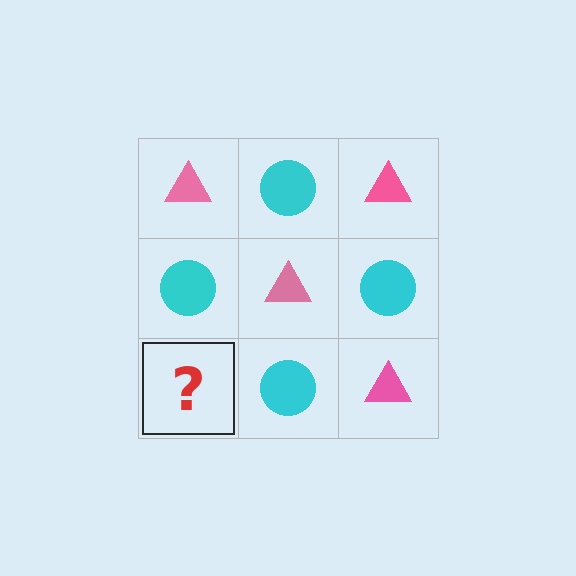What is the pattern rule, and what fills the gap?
The rule is that it alternates pink triangle and cyan circle in a checkerboard pattern. The gap should be filled with a pink triangle.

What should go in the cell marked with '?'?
The missing cell should contain a pink triangle.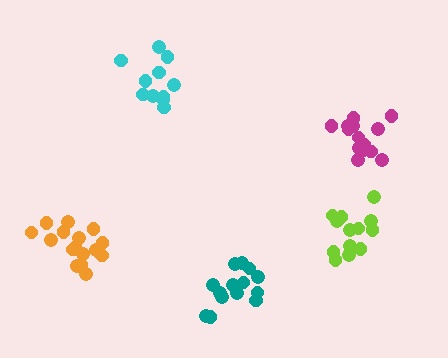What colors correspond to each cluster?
The clusters are colored: teal, orange, magenta, cyan, lime.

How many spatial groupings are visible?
There are 5 spatial groupings.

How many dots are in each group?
Group 1: 14 dots, Group 2: 16 dots, Group 3: 17 dots, Group 4: 11 dots, Group 5: 13 dots (71 total).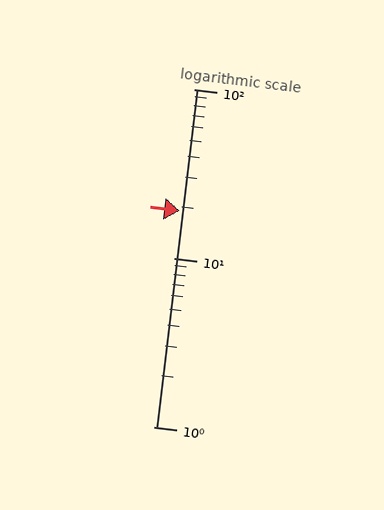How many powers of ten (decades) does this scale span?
The scale spans 2 decades, from 1 to 100.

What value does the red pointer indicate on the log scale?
The pointer indicates approximately 19.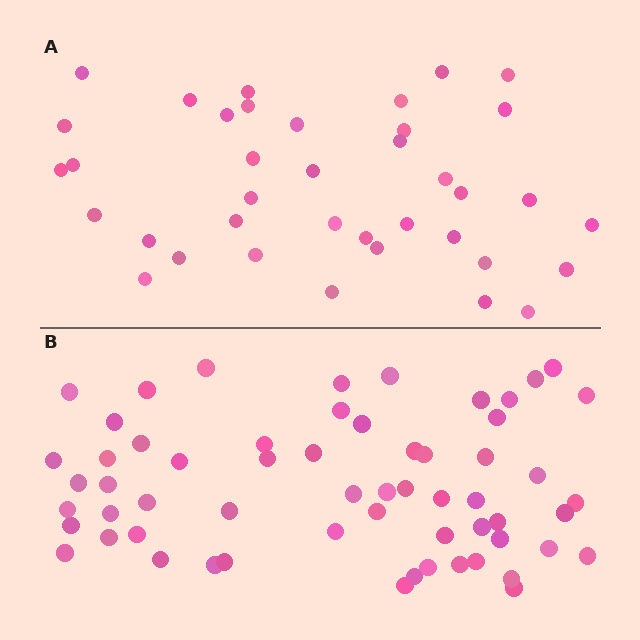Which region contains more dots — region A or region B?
Region B (the bottom region) has more dots.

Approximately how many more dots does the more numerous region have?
Region B has approximately 20 more dots than region A.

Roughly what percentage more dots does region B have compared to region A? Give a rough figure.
About 60% more.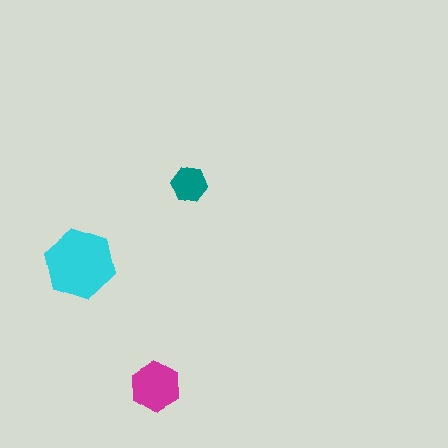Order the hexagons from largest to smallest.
the cyan one, the magenta one, the teal one.